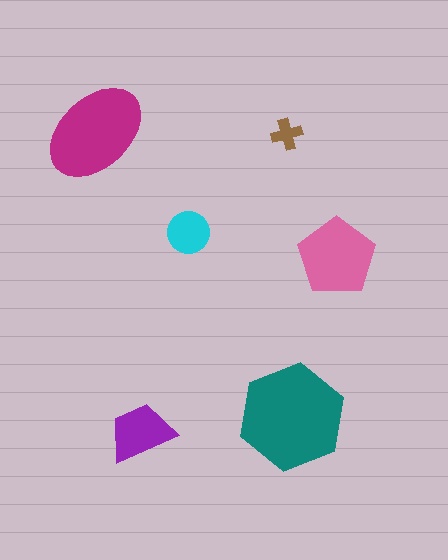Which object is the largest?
The teal hexagon.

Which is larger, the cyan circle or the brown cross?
The cyan circle.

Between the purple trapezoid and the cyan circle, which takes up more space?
The purple trapezoid.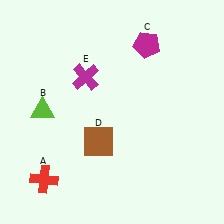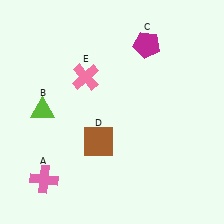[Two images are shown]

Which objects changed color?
A changed from red to pink. E changed from magenta to pink.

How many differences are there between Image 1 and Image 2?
There are 2 differences between the two images.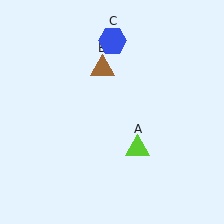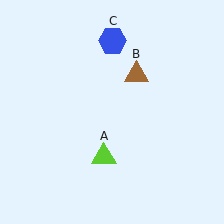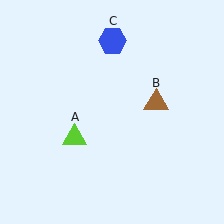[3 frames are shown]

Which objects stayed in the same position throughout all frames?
Blue hexagon (object C) remained stationary.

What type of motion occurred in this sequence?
The lime triangle (object A), brown triangle (object B) rotated clockwise around the center of the scene.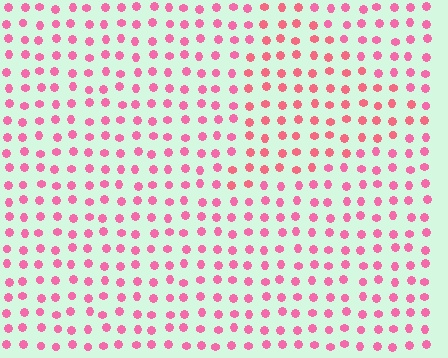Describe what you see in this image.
The image is filled with small pink elements in a uniform arrangement. A triangle-shaped region is visible where the elements are tinted to a slightly different hue, forming a subtle color boundary.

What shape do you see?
I see a triangle.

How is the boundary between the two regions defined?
The boundary is defined purely by a slight shift in hue (about 18 degrees). Spacing, size, and orientation are identical on both sides.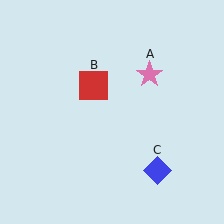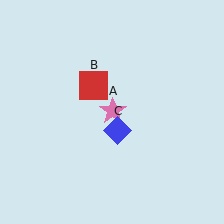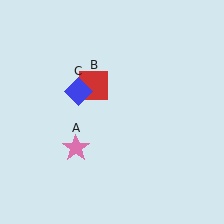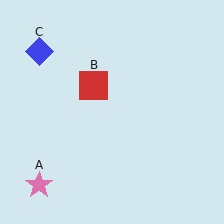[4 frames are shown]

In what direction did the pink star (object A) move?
The pink star (object A) moved down and to the left.